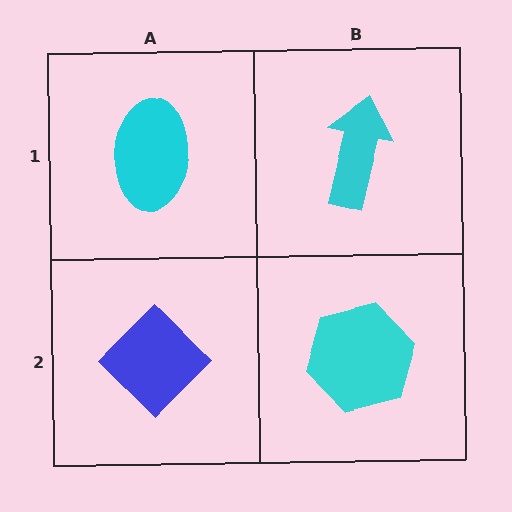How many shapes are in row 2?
2 shapes.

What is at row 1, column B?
A cyan arrow.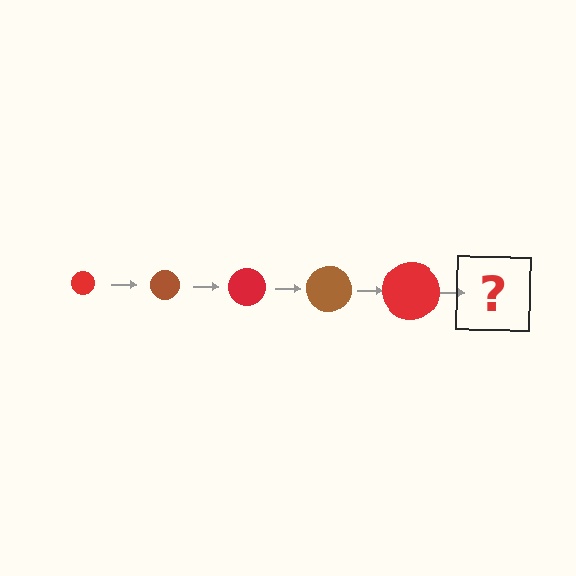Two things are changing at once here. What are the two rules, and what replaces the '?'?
The two rules are that the circle grows larger each step and the color cycles through red and brown. The '?' should be a brown circle, larger than the previous one.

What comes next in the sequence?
The next element should be a brown circle, larger than the previous one.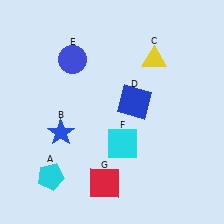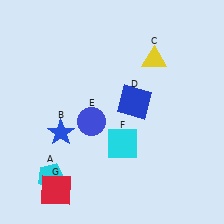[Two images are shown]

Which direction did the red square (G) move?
The red square (G) moved left.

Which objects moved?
The objects that moved are: the blue circle (E), the red square (G).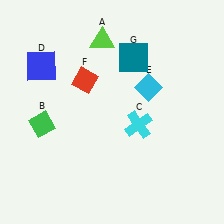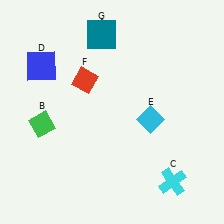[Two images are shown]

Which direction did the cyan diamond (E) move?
The cyan diamond (E) moved down.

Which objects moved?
The objects that moved are: the cyan cross (C), the cyan diamond (E), the teal square (G).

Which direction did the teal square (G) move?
The teal square (G) moved left.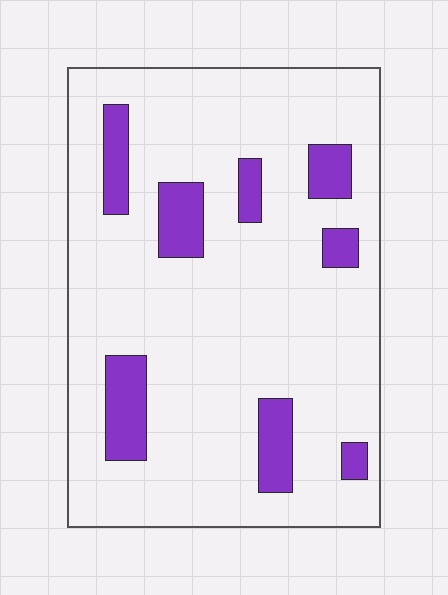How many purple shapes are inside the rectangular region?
8.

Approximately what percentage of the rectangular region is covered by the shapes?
Approximately 15%.